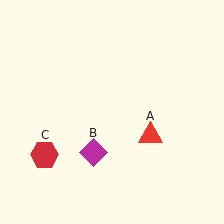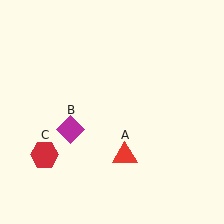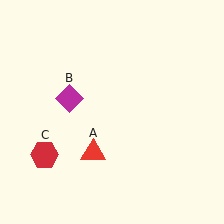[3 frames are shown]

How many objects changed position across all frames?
2 objects changed position: red triangle (object A), magenta diamond (object B).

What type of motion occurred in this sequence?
The red triangle (object A), magenta diamond (object B) rotated clockwise around the center of the scene.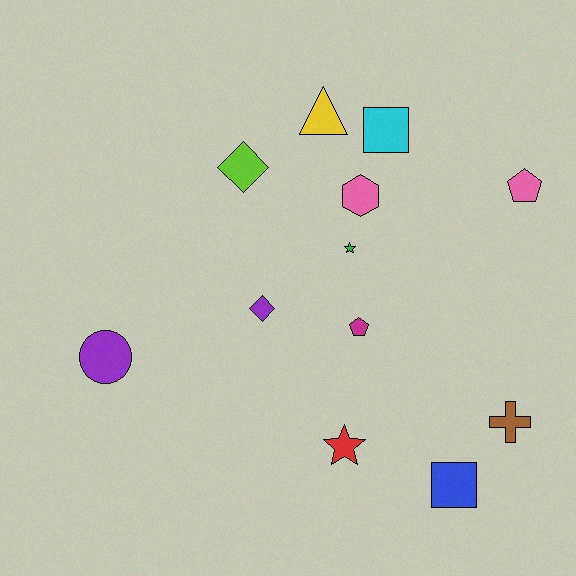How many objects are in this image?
There are 12 objects.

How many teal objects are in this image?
There are no teal objects.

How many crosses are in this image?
There is 1 cross.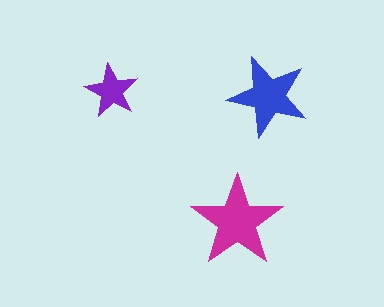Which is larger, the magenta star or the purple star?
The magenta one.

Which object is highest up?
The purple star is topmost.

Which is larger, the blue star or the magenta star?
The magenta one.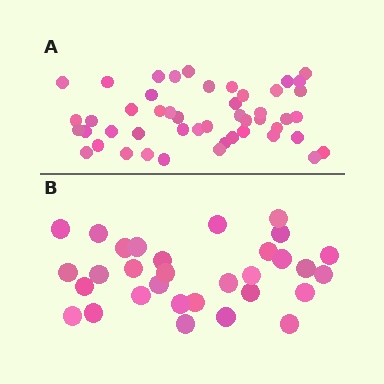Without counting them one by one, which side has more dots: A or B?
Region A (the top region) has more dots.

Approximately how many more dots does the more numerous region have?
Region A has approximately 15 more dots than region B.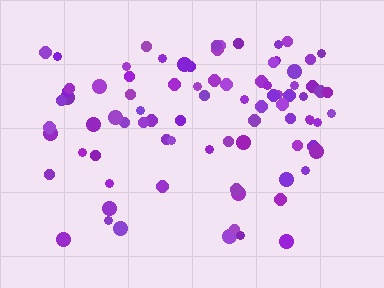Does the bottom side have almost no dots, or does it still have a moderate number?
Still a moderate number, just noticeably fewer than the top.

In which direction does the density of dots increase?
From bottom to top, with the top side densest.